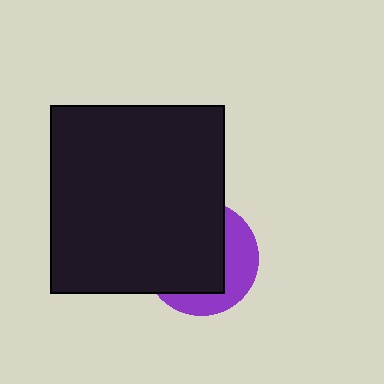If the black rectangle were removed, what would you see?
You would see the complete purple circle.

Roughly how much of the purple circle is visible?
A small part of it is visible (roughly 36%).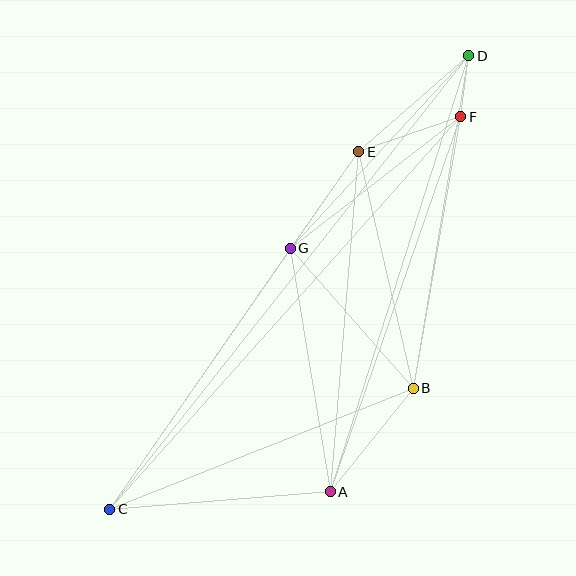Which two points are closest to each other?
Points D and F are closest to each other.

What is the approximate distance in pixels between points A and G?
The distance between A and G is approximately 247 pixels.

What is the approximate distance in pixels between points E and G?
The distance between E and G is approximately 118 pixels.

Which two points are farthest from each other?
Points C and D are farthest from each other.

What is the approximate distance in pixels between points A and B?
The distance between A and B is approximately 133 pixels.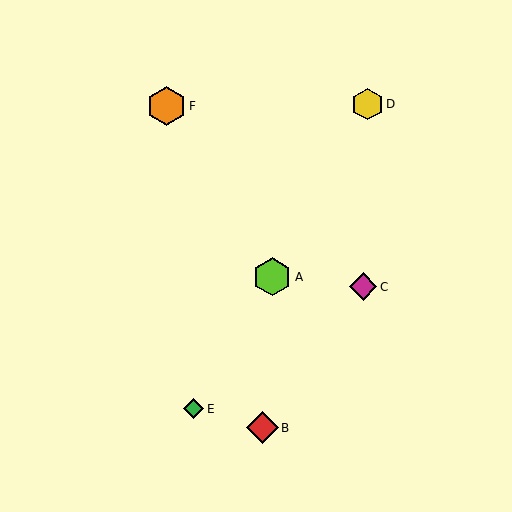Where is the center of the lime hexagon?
The center of the lime hexagon is at (272, 277).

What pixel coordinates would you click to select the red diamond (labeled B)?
Click at (263, 428) to select the red diamond B.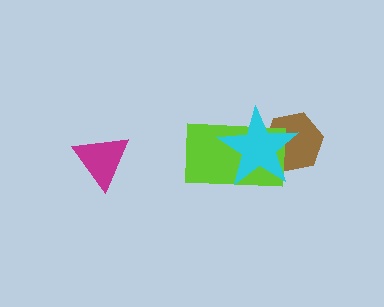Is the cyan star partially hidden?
No, no other shape covers it.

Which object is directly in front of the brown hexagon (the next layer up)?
The lime rectangle is directly in front of the brown hexagon.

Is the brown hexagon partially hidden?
Yes, it is partially covered by another shape.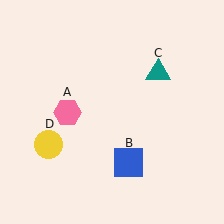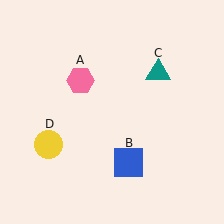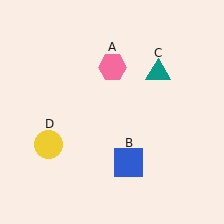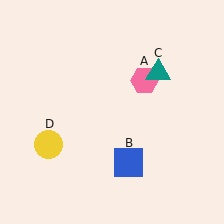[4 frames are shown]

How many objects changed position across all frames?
1 object changed position: pink hexagon (object A).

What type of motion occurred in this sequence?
The pink hexagon (object A) rotated clockwise around the center of the scene.